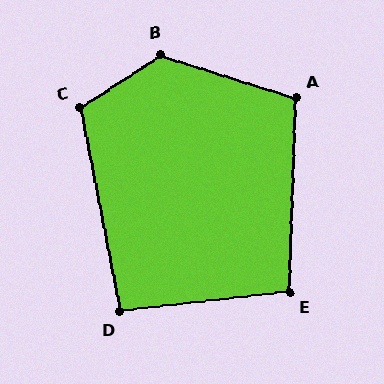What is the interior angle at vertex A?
Approximately 106 degrees (obtuse).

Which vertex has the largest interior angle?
B, at approximately 130 degrees.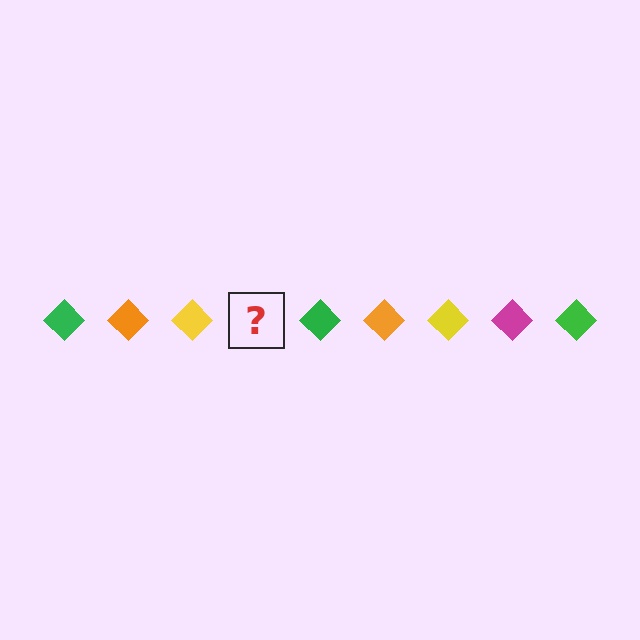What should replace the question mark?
The question mark should be replaced with a magenta diamond.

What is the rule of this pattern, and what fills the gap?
The rule is that the pattern cycles through green, orange, yellow, magenta diamonds. The gap should be filled with a magenta diamond.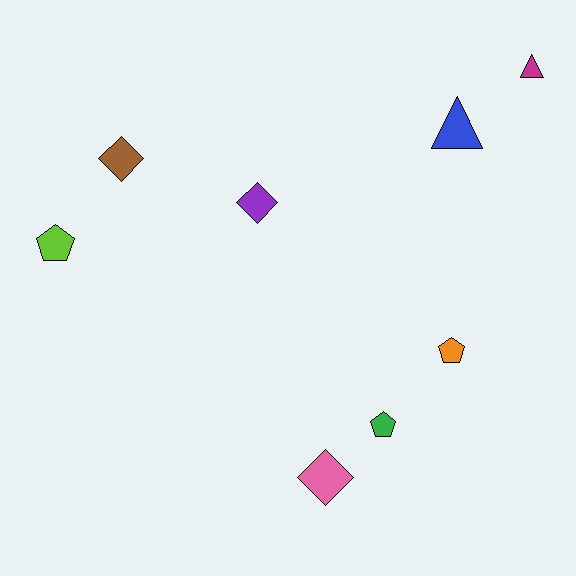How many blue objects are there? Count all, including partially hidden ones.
There is 1 blue object.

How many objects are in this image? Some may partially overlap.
There are 8 objects.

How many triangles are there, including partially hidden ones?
There are 2 triangles.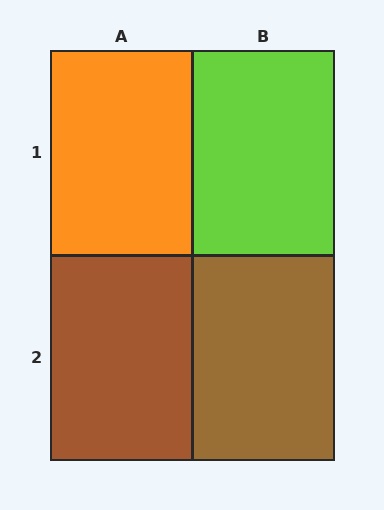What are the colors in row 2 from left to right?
Brown, brown.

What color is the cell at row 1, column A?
Orange.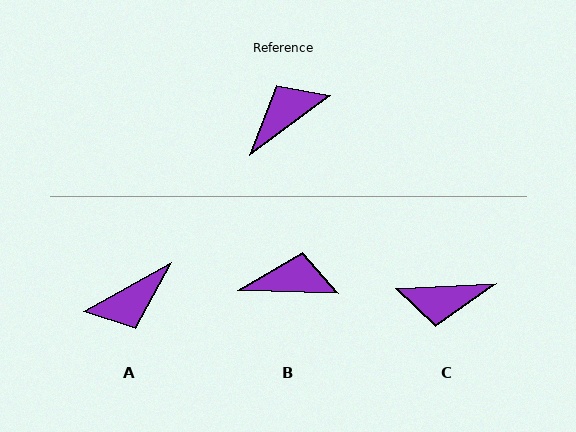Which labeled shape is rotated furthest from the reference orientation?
A, about 172 degrees away.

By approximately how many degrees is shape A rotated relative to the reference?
Approximately 172 degrees counter-clockwise.